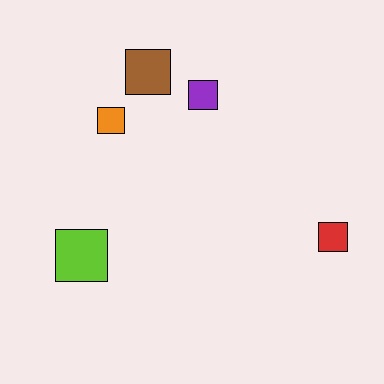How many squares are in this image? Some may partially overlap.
There are 5 squares.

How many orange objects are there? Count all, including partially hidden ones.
There is 1 orange object.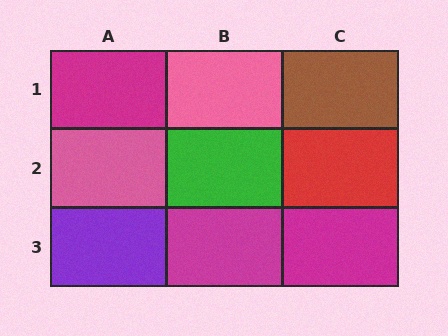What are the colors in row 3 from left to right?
Purple, magenta, magenta.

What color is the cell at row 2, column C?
Red.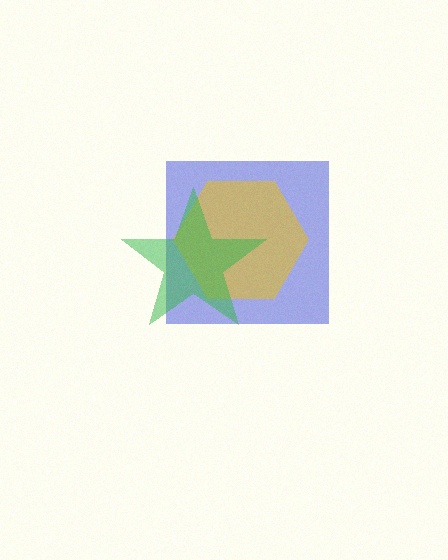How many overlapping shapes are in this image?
There are 3 overlapping shapes in the image.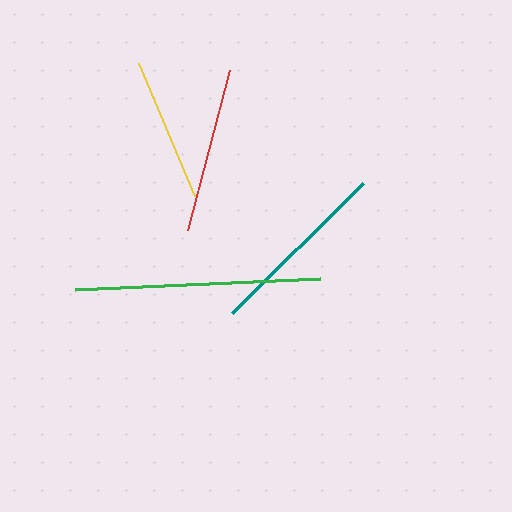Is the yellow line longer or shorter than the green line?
The green line is longer than the yellow line.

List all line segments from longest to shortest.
From longest to shortest: green, teal, red, yellow.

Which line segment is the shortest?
The yellow line is the shortest at approximately 144 pixels.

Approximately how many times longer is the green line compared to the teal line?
The green line is approximately 1.3 times the length of the teal line.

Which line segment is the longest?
The green line is the longest at approximately 245 pixels.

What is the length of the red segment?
The red segment is approximately 165 pixels long.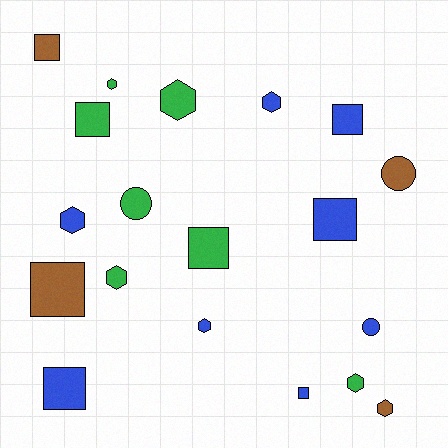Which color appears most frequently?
Blue, with 8 objects.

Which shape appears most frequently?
Hexagon, with 8 objects.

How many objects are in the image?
There are 19 objects.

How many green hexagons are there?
There are 4 green hexagons.